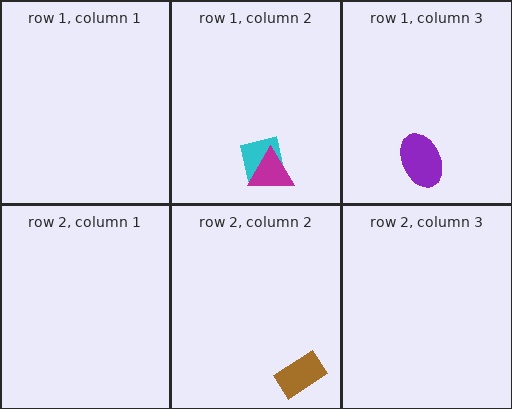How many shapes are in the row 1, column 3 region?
1.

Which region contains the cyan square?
The row 1, column 2 region.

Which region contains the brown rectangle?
The row 2, column 2 region.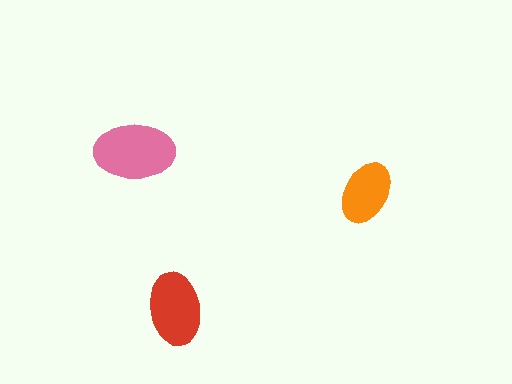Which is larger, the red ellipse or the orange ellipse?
The red one.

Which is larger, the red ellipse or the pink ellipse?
The pink one.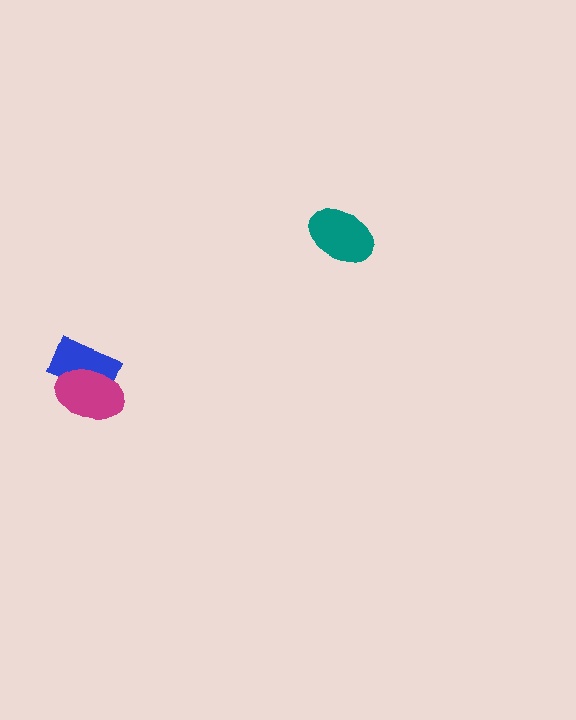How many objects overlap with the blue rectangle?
1 object overlaps with the blue rectangle.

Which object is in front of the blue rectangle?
The magenta ellipse is in front of the blue rectangle.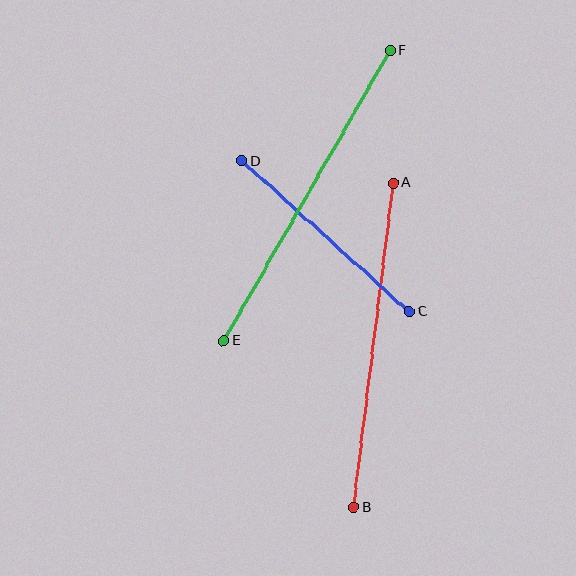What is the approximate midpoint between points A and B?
The midpoint is at approximately (373, 345) pixels.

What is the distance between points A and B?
The distance is approximately 327 pixels.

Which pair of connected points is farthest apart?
Points E and F are farthest apart.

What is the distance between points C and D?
The distance is approximately 225 pixels.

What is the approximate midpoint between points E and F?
The midpoint is at approximately (307, 195) pixels.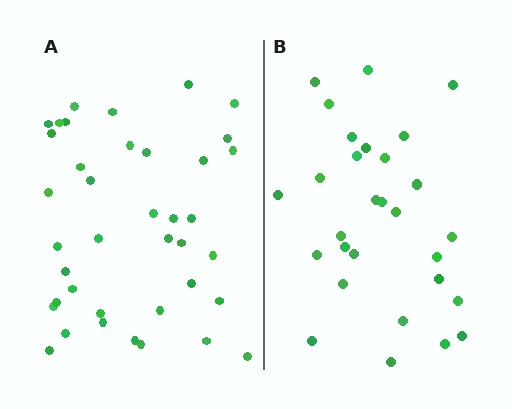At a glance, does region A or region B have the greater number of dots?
Region A (the left region) has more dots.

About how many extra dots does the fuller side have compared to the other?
Region A has roughly 10 or so more dots than region B.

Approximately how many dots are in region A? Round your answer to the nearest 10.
About 40 dots. (The exact count is 39, which rounds to 40.)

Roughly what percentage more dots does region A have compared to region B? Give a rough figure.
About 35% more.